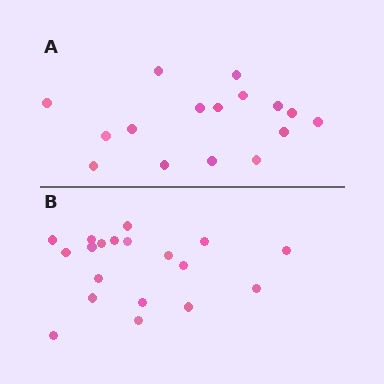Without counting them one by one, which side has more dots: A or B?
Region B (the bottom region) has more dots.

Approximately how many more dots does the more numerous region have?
Region B has just a few more — roughly 2 or 3 more dots than region A.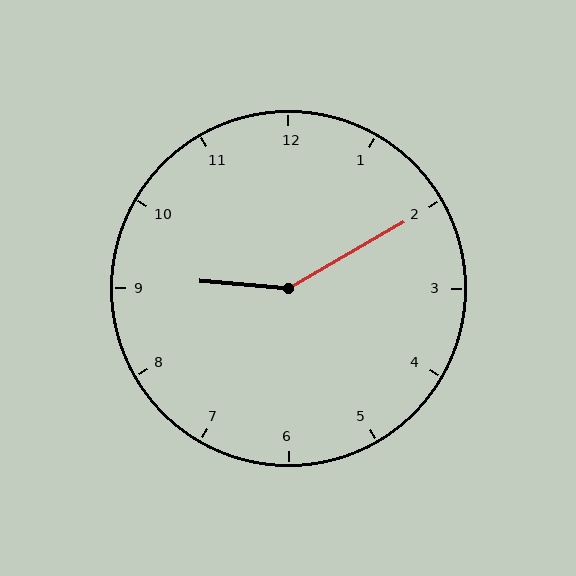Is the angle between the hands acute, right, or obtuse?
It is obtuse.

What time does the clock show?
9:10.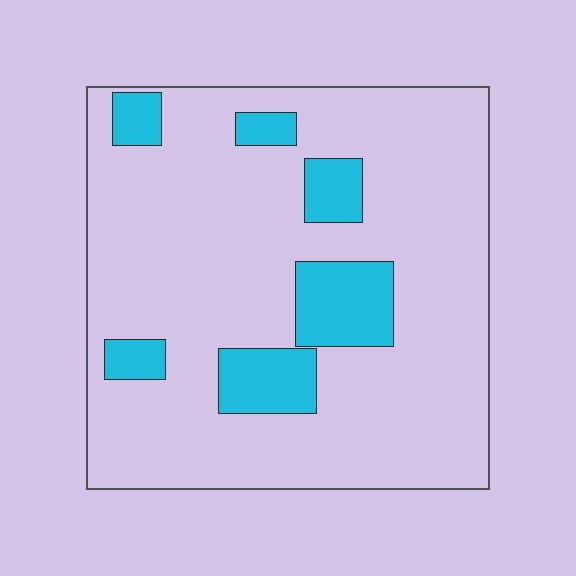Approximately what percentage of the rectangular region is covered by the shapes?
Approximately 15%.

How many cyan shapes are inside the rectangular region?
6.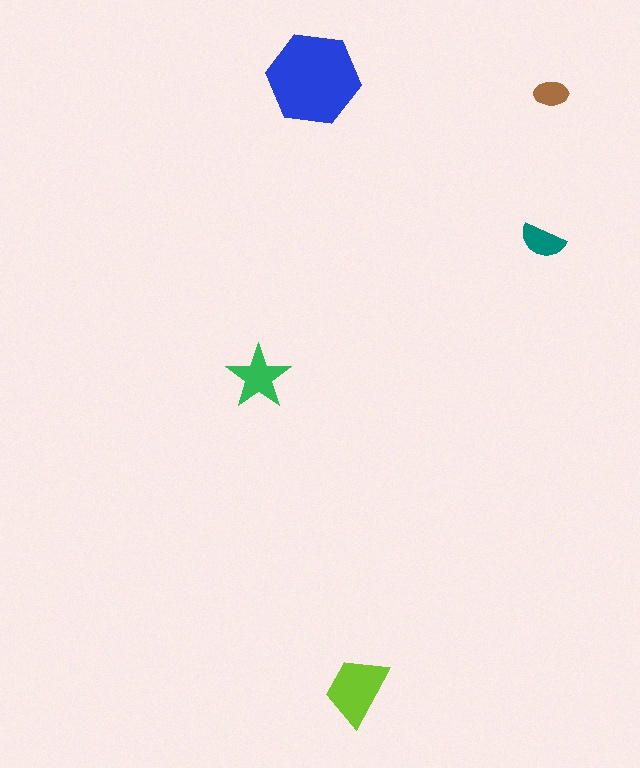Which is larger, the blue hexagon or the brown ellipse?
The blue hexagon.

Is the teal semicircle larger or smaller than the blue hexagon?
Smaller.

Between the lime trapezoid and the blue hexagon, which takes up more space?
The blue hexagon.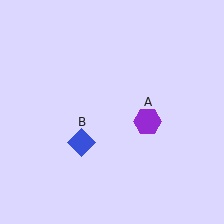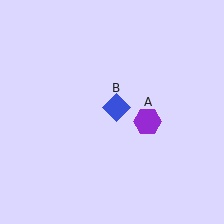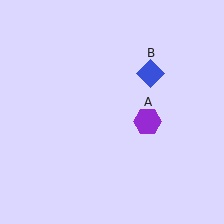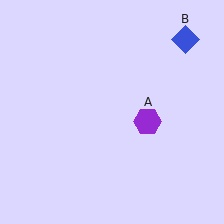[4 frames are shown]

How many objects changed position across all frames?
1 object changed position: blue diamond (object B).